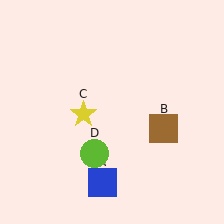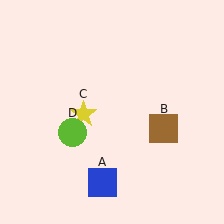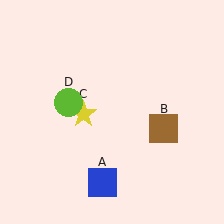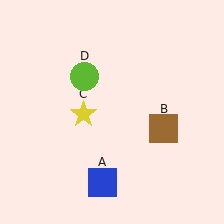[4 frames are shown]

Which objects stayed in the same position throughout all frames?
Blue square (object A) and brown square (object B) and yellow star (object C) remained stationary.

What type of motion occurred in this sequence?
The lime circle (object D) rotated clockwise around the center of the scene.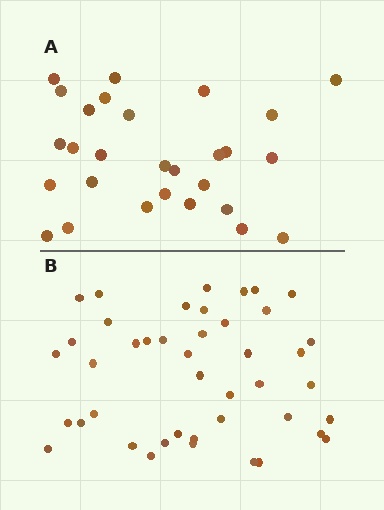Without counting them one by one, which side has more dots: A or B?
Region B (the bottom region) has more dots.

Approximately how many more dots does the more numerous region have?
Region B has approximately 15 more dots than region A.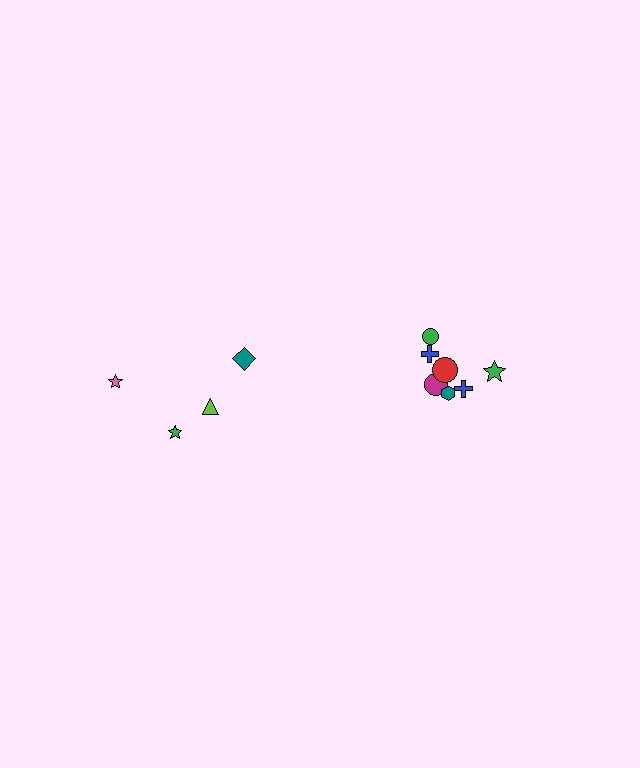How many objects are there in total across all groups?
There are 11 objects.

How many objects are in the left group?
There are 4 objects.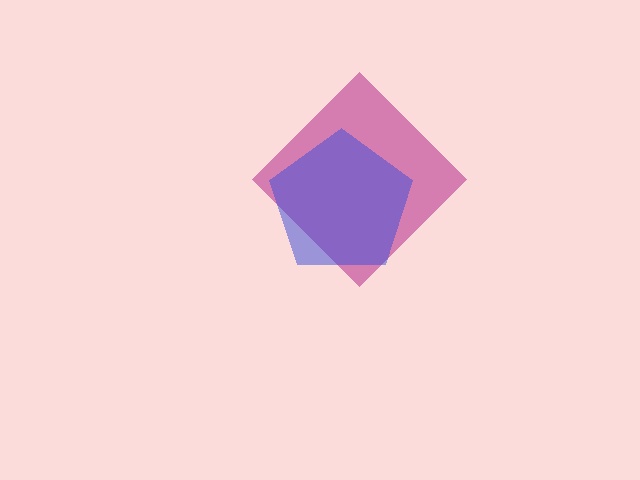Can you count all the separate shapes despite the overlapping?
Yes, there are 2 separate shapes.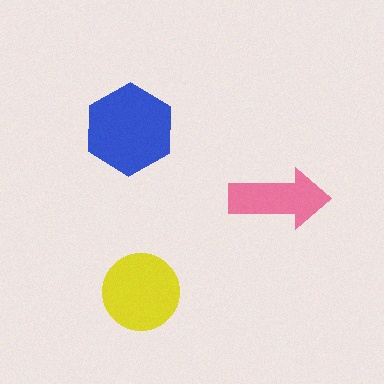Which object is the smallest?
The pink arrow.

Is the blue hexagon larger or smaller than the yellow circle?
Larger.